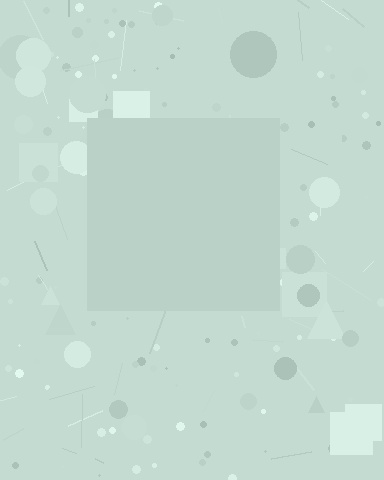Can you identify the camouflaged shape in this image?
The camouflaged shape is a square.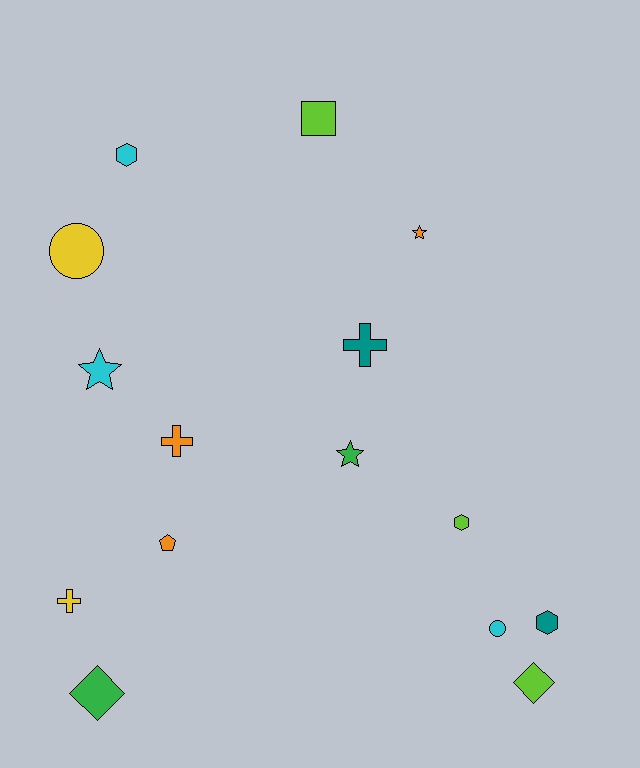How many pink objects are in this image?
There are no pink objects.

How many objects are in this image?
There are 15 objects.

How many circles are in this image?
There are 2 circles.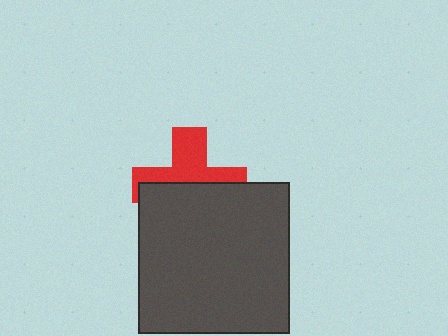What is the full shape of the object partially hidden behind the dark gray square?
The partially hidden object is a red cross.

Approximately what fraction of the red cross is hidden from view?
Roughly 55% of the red cross is hidden behind the dark gray square.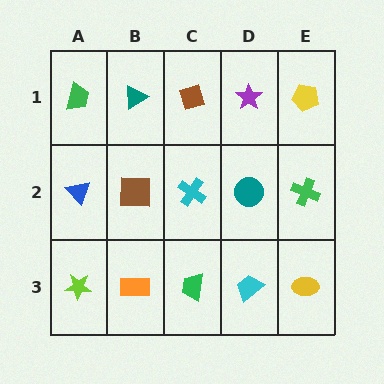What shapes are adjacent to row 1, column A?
A blue triangle (row 2, column A), a teal triangle (row 1, column B).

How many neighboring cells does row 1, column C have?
3.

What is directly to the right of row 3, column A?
An orange rectangle.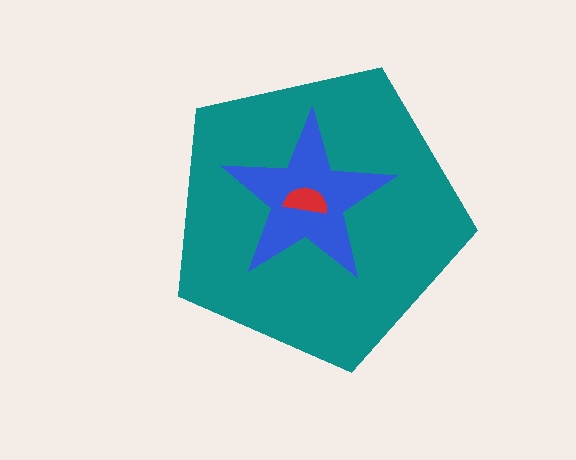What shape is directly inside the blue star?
The red semicircle.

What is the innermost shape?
The red semicircle.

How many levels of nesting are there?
3.